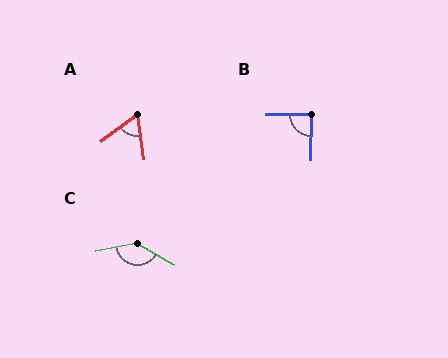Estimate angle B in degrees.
Approximately 90 degrees.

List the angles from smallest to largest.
A (61°), B (90°), C (138°).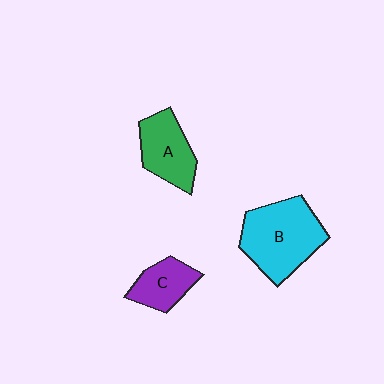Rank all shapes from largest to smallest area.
From largest to smallest: B (cyan), A (green), C (purple).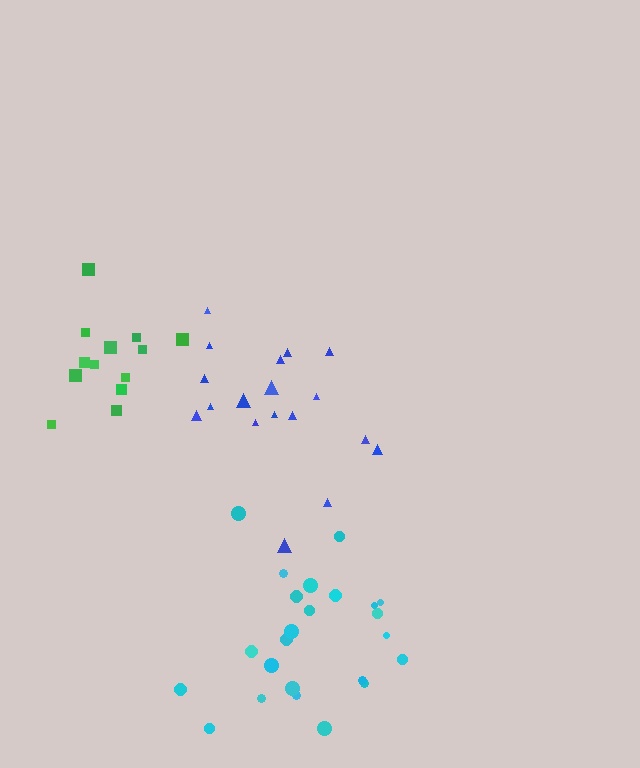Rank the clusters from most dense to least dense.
cyan, green, blue.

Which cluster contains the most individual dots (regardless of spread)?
Cyan (24).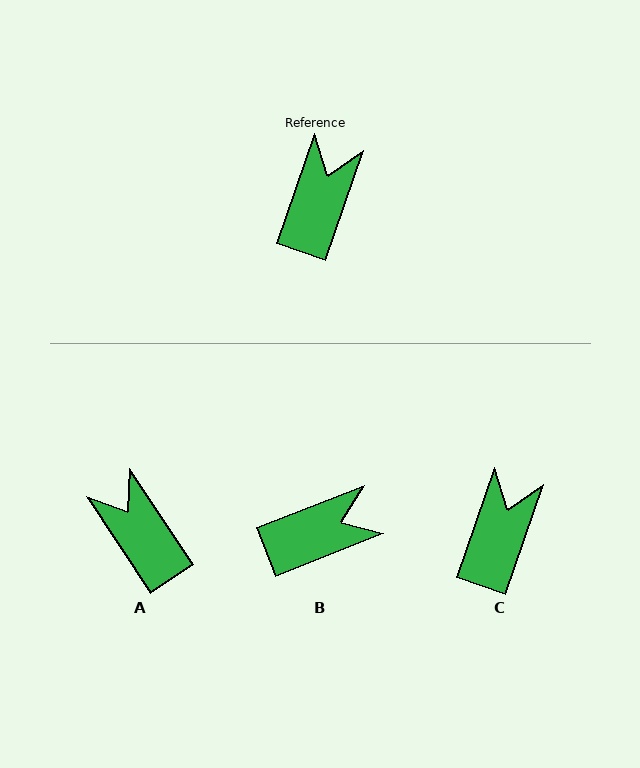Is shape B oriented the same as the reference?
No, it is off by about 50 degrees.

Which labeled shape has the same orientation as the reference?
C.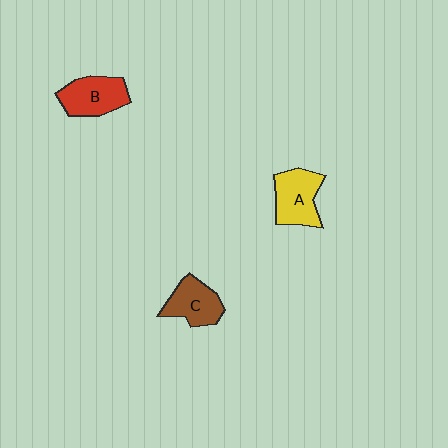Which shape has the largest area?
Shape A (yellow).